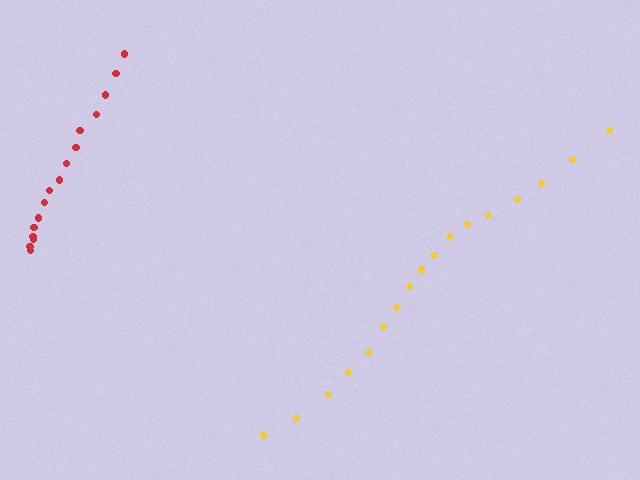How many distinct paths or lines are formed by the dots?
There are 2 distinct paths.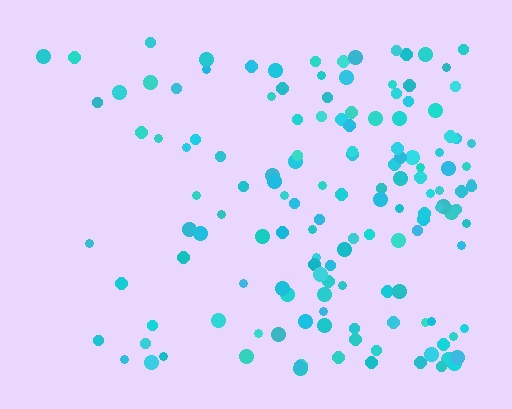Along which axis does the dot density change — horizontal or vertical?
Horizontal.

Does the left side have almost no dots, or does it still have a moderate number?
Still a moderate number, just noticeably fewer than the right.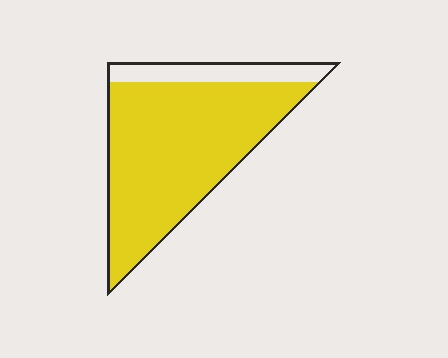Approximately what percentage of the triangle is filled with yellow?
Approximately 85%.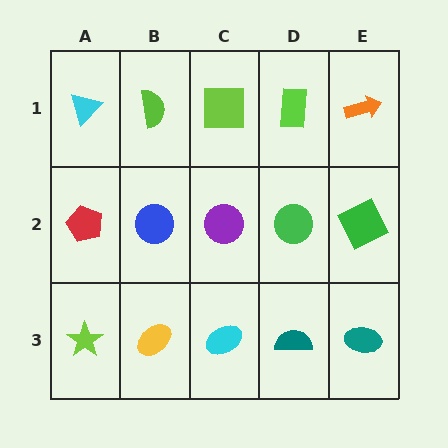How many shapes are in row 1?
5 shapes.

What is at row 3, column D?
A teal semicircle.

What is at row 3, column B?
A yellow ellipse.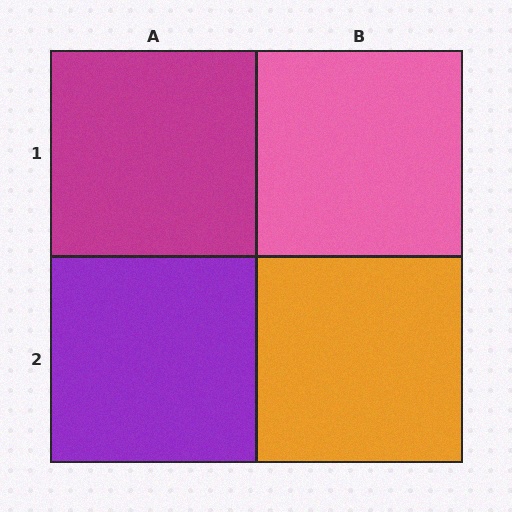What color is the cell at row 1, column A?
Magenta.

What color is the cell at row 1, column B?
Pink.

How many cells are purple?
1 cell is purple.